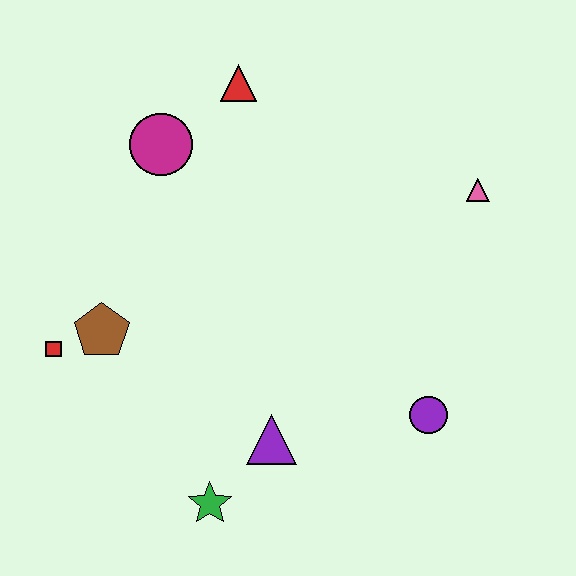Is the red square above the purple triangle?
Yes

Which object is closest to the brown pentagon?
The red square is closest to the brown pentagon.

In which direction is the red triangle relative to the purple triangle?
The red triangle is above the purple triangle.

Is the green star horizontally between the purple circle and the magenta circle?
Yes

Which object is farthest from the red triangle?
The green star is farthest from the red triangle.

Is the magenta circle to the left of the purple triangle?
Yes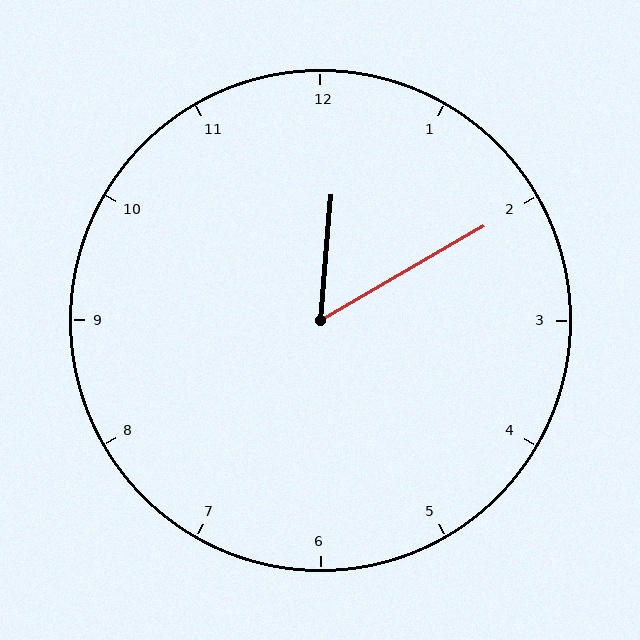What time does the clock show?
12:10.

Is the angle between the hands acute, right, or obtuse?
It is acute.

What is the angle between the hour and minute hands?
Approximately 55 degrees.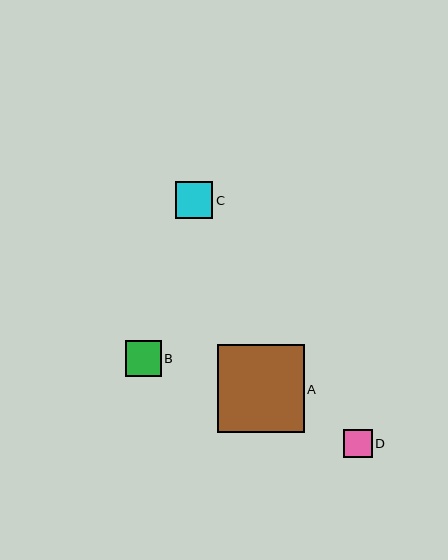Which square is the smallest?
Square D is the smallest with a size of approximately 29 pixels.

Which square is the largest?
Square A is the largest with a size of approximately 87 pixels.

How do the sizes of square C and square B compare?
Square C and square B are approximately the same size.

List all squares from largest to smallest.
From largest to smallest: A, C, B, D.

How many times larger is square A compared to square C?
Square A is approximately 2.4 times the size of square C.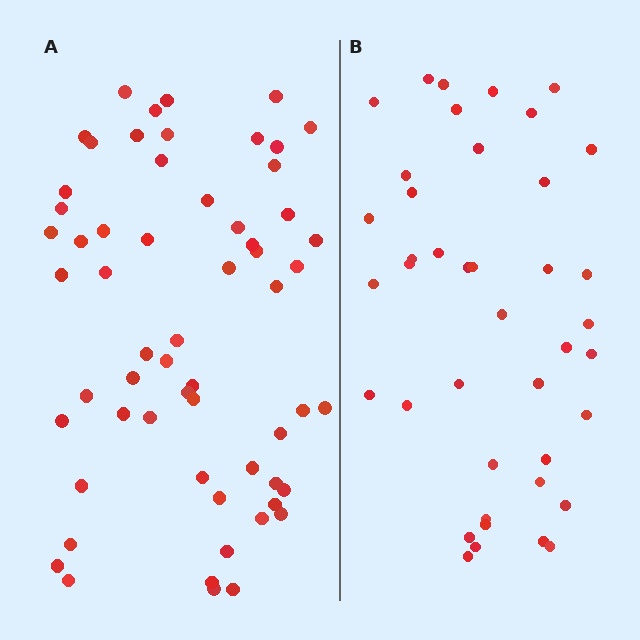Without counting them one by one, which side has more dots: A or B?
Region A (the left region) has more dots.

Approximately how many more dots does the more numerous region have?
Region A has approximately 20 more dots than region B.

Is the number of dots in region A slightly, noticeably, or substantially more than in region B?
Region A has substantially more. The ratio is roughly 1.5 to 1.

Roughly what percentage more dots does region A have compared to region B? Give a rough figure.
About 45% more.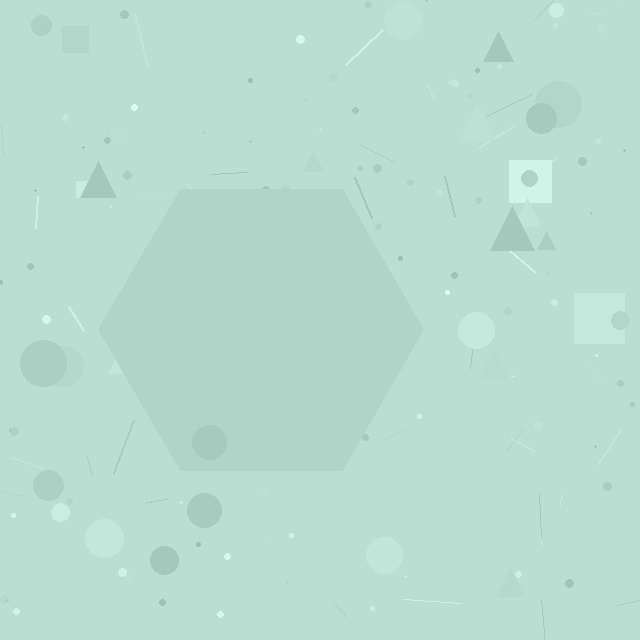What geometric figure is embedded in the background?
A hexagon is embedded in the background.